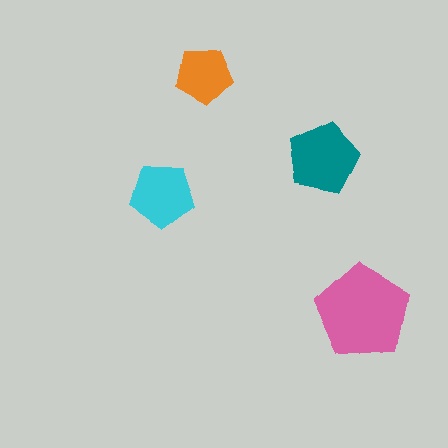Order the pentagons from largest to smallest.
the pink one, the teal one, the cyan one, the orange one.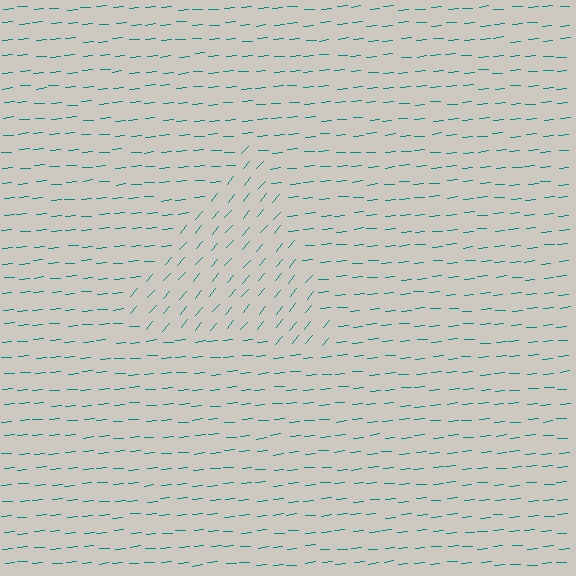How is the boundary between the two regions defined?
The boundary is defined purely by a change in line orientation (approximately 45 degrees difference). All lines are the same color and thickness.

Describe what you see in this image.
The image is filled with small teal line segments. A triangle region in the image has lines oriented differently from the surrounding lines, creating a visible texture boundary.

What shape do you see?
I see a triangle.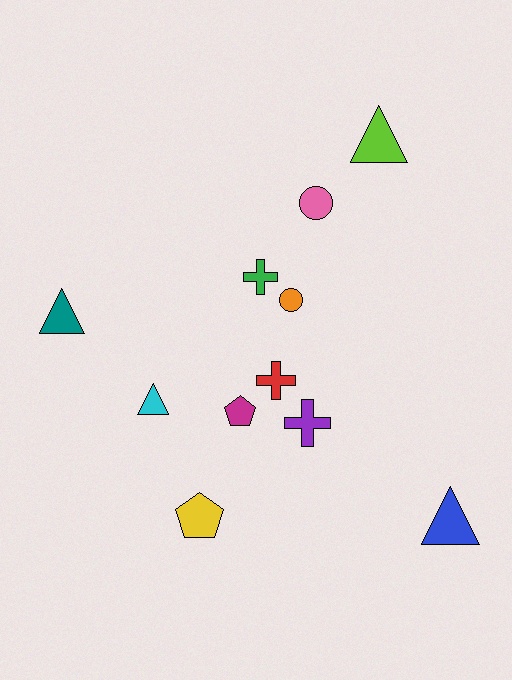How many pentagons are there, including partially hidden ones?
There are 2 pentagons.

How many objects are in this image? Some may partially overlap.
There are 11 objects.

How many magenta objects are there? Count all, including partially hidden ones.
There is 1 magenta object.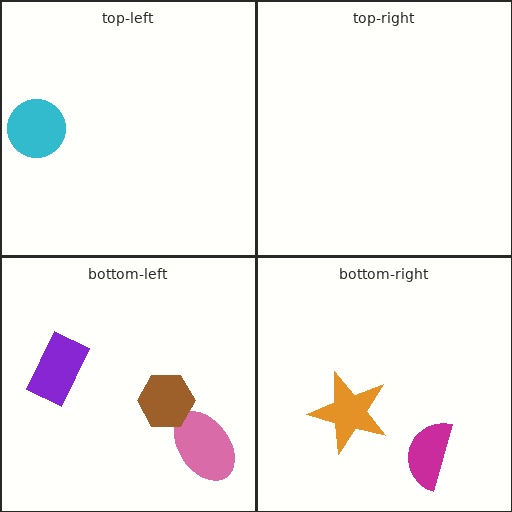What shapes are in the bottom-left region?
The pink ellipse, the brown hexagon, the purple rectangle.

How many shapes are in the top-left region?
1.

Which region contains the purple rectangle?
The bottom-left region.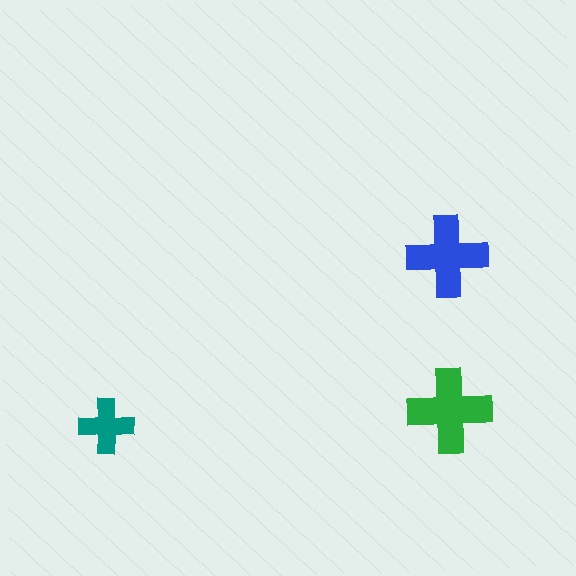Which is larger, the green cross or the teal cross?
The green one.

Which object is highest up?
The blue cross is topmost.